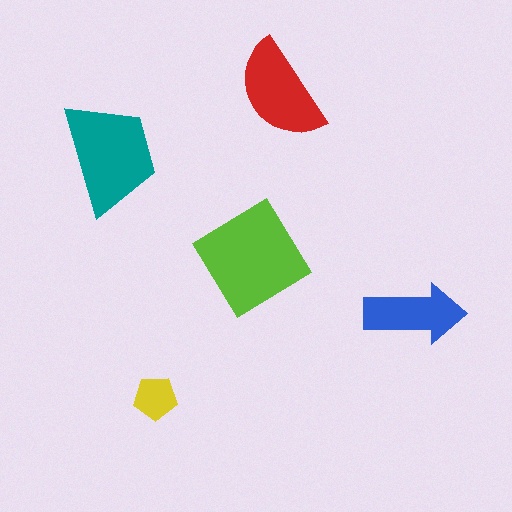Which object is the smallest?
The yellow pentagon.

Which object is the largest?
The lime diamond.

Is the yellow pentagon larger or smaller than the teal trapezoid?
Smaller.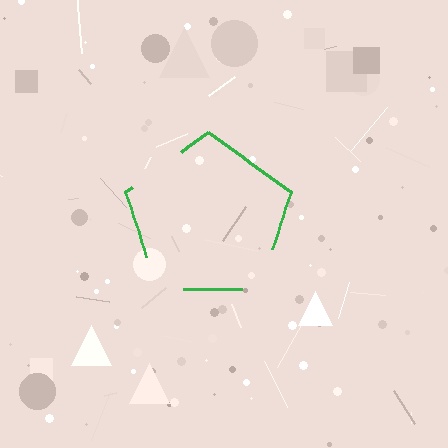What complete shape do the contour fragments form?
The contour fragments form a pentagon.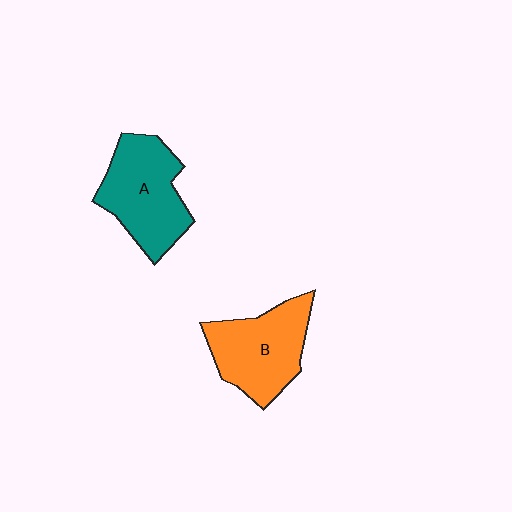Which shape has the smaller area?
Shape B (orange).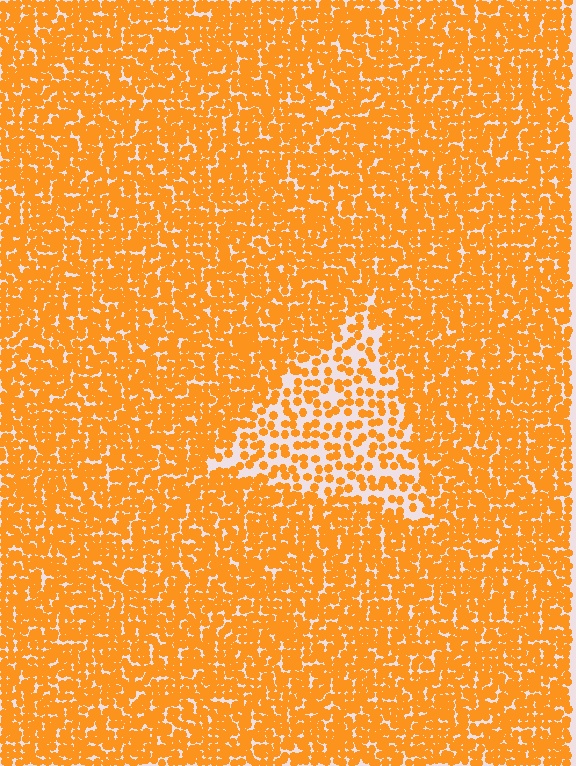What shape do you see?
I see a triangle.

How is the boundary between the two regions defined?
The boundary is defined by a change in element density (approximately 2.2x ratio). All elements are the same color, size, and shape.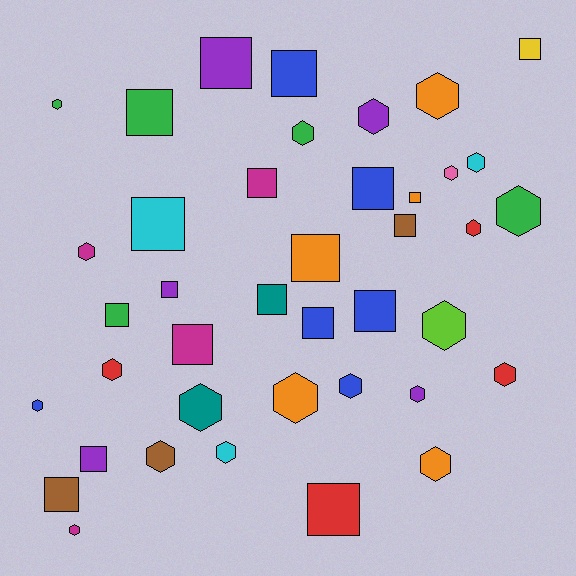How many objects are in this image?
There are 40 objects.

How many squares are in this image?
There are 19 squares.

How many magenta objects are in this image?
There are 4 magenta objects.